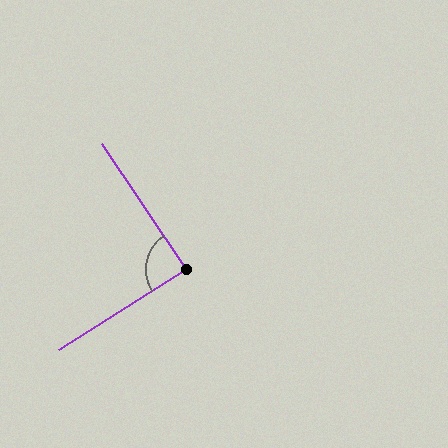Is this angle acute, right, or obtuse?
It is approximately a right angle.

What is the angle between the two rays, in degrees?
Approximately 88 degrees.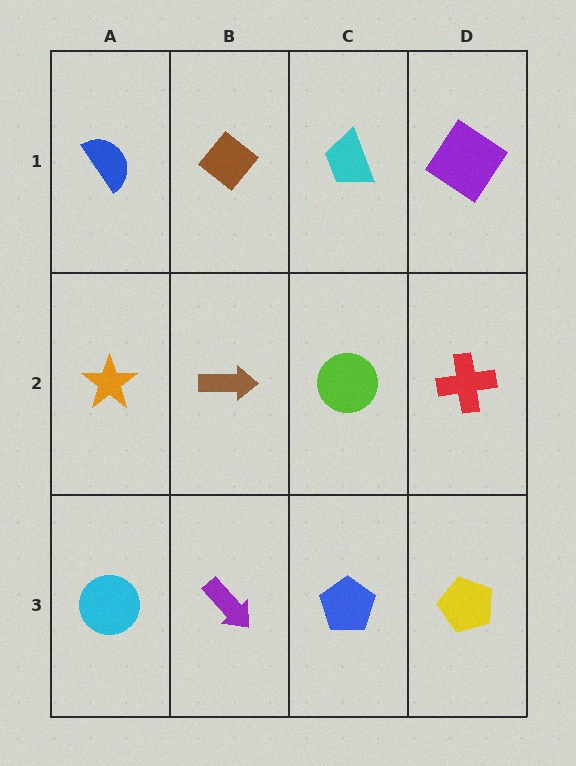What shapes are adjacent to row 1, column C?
A lime circle (row 2, column C), a brown diamond (row 1, column B), a purple diamond (row 1, column D).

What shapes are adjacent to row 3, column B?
A brown arrow (row 2, column B), a cyan circle (row 3, column A), a blue pentagon (row 3, column C).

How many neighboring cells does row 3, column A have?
2.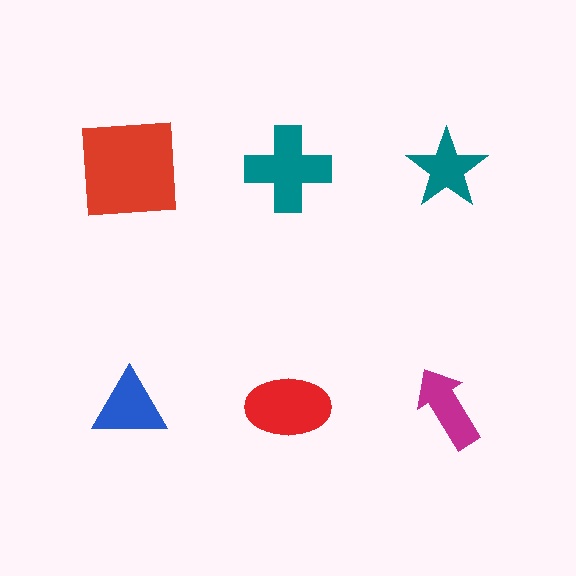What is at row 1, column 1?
A red square.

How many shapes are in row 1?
3 shapes.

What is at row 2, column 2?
A red ellipse.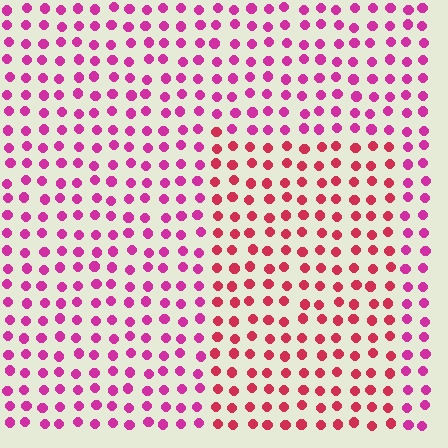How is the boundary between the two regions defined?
The boundary is defined purely by a slight shift in hue (about 30 degrees). Spacing, size, and orientation are identical on both sides.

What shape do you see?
I see a rectangle.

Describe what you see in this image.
The image is filled with small magenta elements in a uniform arrangement. A rectangle-shaped region is visible where the elements are tinted to a slightly different hue, forming a subtle color boundary.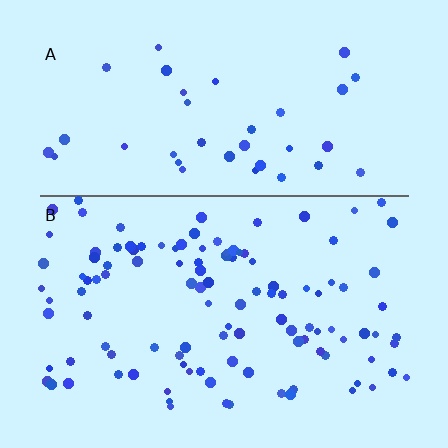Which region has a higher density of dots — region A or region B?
B (the bottom).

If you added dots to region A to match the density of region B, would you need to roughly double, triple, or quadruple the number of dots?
Approximately triple.